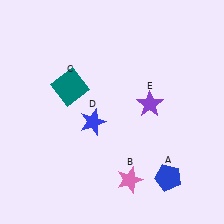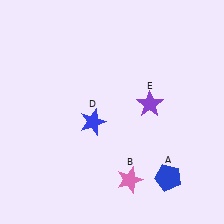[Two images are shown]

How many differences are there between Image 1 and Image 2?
There is 1 difference between the two images.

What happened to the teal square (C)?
The teal square (C) was removed in Image 2. It was in the top-left area of Image 1.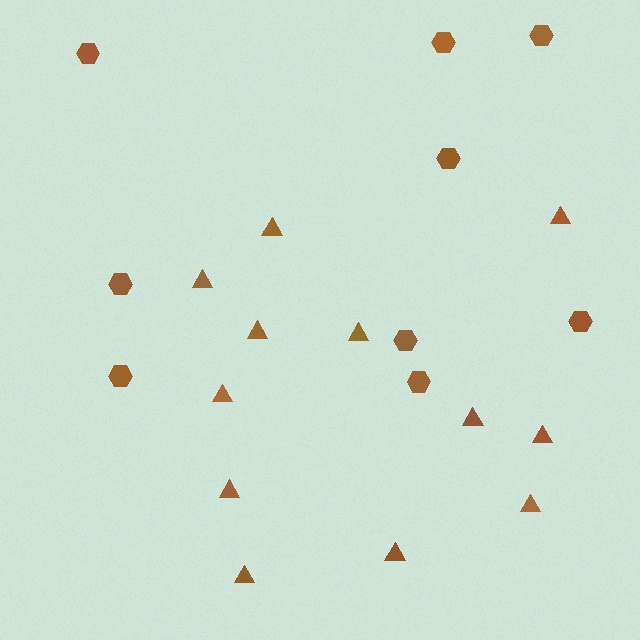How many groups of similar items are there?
There are 2 groups: one group of triangles (12) and one group of hexagons (9).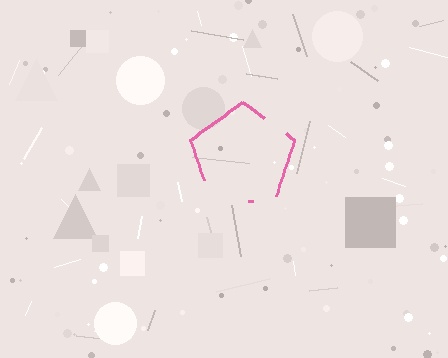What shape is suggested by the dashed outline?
The dashed outline suggests a pentagon.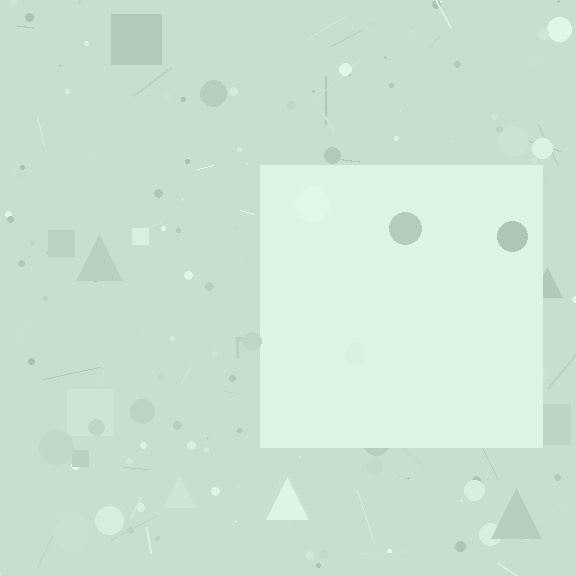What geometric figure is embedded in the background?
A square is embedded in the background.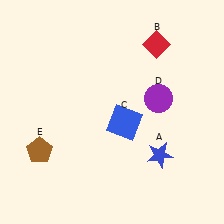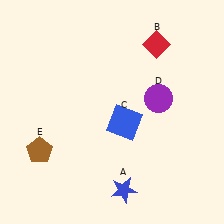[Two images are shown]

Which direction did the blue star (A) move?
The blue star (A) moved left.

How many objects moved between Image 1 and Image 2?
1 object moved between the two images.